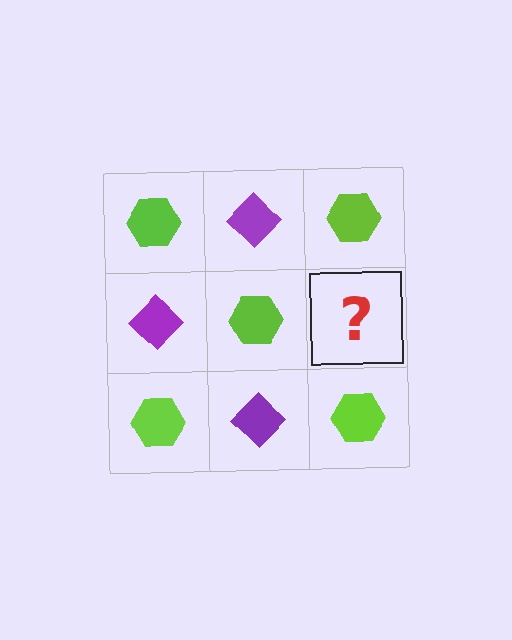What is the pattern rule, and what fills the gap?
The rule is that it alternates lime hexagon and purple diamond in a checkerboard pattern. The gap should be filled with a purple diamond.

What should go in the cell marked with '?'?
The missing cell should contain a purple diamond.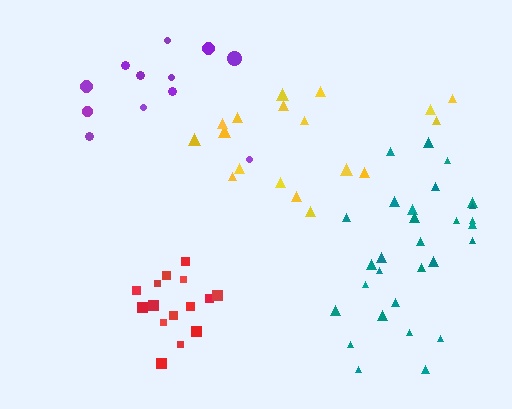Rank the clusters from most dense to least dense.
red, teal, purple, yellow.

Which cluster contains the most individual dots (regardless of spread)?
Teal (30).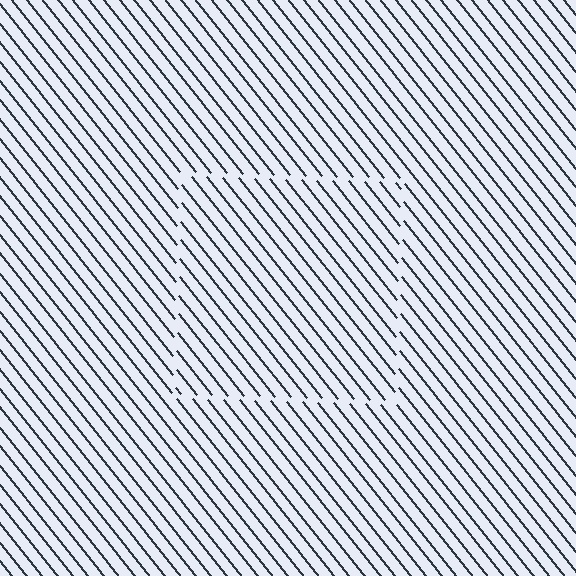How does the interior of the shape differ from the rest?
The interior of the shape contains the same grating, shifted by half a period — the contour is defined by the phase discontinuity where line-ends from the inner and outer gratings abut.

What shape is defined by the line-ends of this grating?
An illusory square. The interior of the shape contains the same grating, shifted by half a period — the contour is defined by the phase discontinuity where line-ends from the inner and outer gratings abut.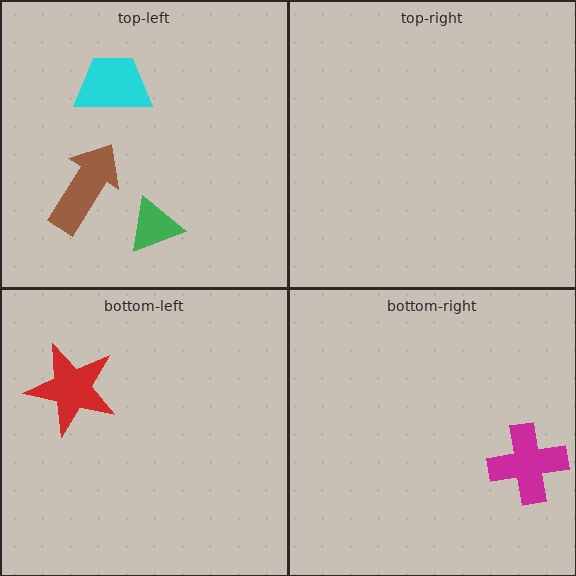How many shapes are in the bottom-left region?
1.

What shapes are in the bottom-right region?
The magenta cross.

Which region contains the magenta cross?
The bottom-right region.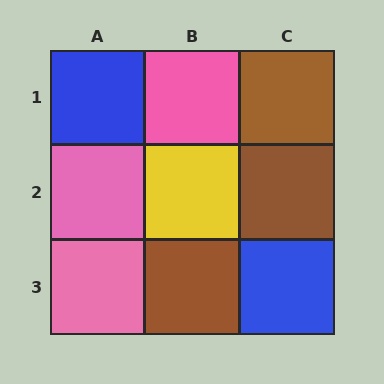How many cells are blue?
2 cells are blue.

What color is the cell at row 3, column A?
Pink.